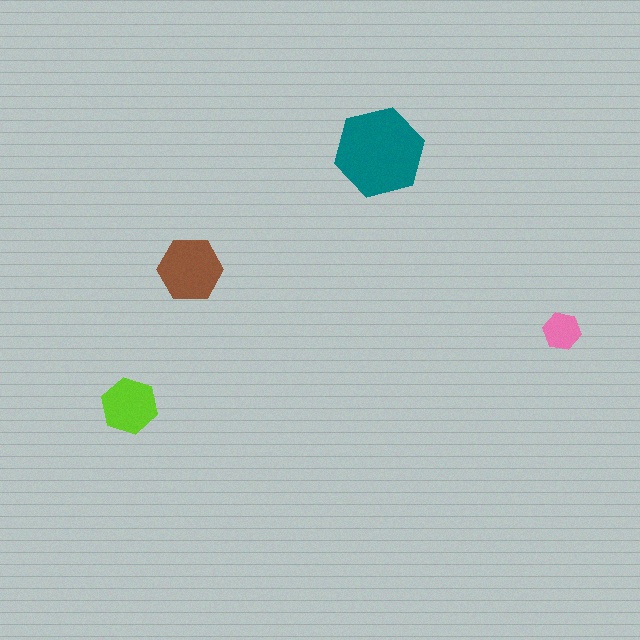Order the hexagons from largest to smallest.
the teal one, the brown one, the lime one, the pink one.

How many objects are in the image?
There are 4 objects in the image.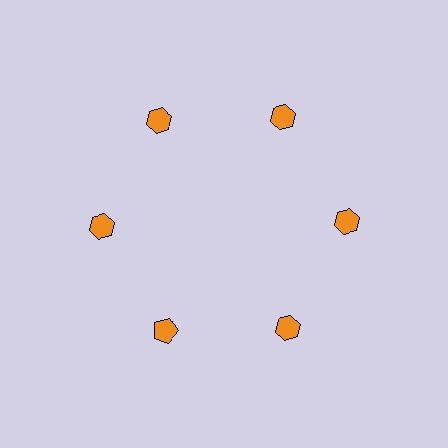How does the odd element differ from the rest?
It has a different shape: pentagon instead of hexagon.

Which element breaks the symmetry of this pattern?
The orange pentagon at roughly the 7 o'clock position breaks the symmetry. All other shapes are orange hexagons.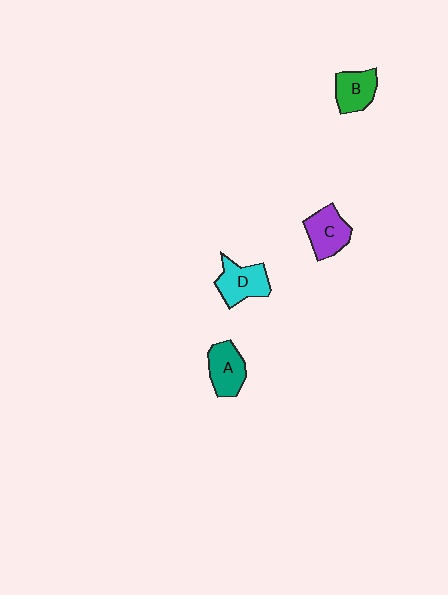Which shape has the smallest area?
Shape B (green).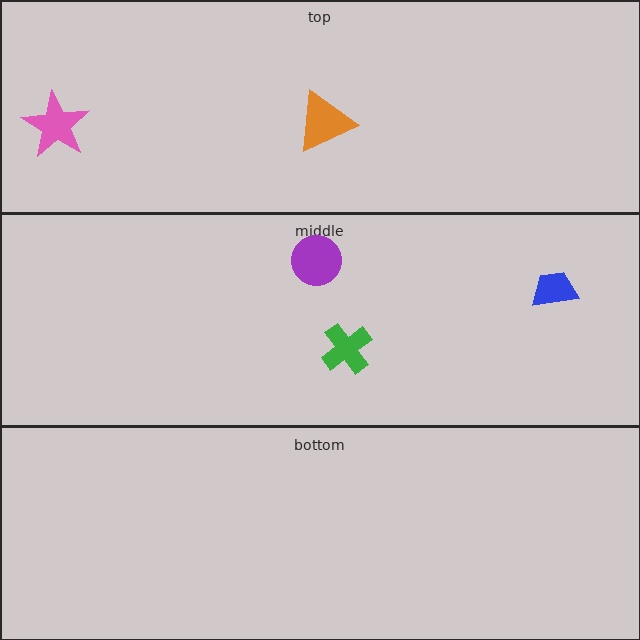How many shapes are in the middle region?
3.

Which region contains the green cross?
The middle region.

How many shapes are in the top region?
2.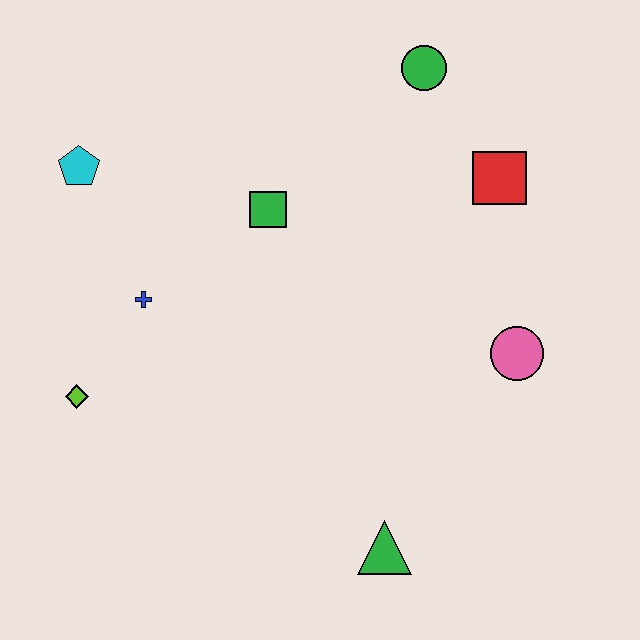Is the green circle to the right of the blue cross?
Yes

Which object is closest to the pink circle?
The red square is closest to the pink circle.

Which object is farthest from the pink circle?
The cyan pentagon is farthest from the pink circle.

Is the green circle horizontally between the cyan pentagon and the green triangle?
No